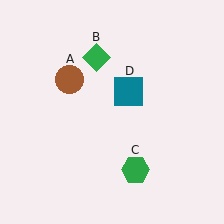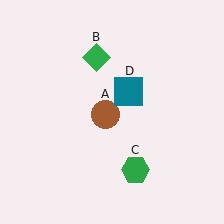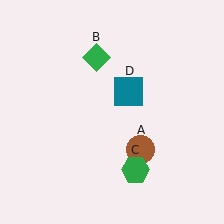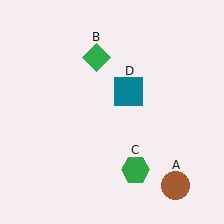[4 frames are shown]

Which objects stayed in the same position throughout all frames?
Green diamond (object B) and green hexagon (object C) and teal square (object D) remained stationary.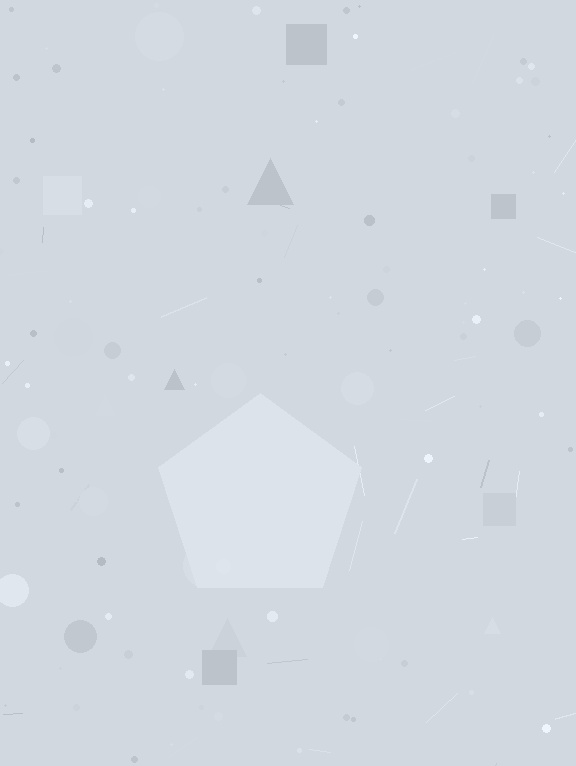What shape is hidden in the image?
A pentagon is hidden in the image.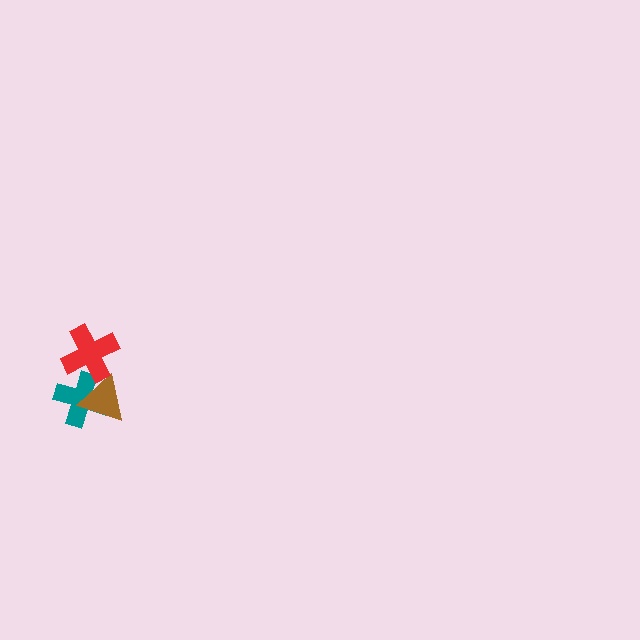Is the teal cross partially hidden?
Yes, it is partially covered by another shape.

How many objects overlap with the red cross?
2 objects overlap with the red cross.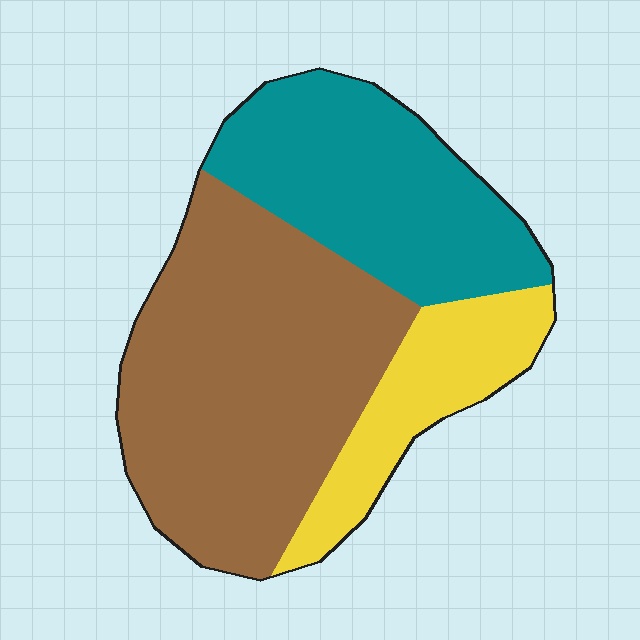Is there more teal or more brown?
Brown.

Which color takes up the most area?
Brown, at roughly 50%.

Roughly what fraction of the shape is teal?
Teal covers around 30% of the shape.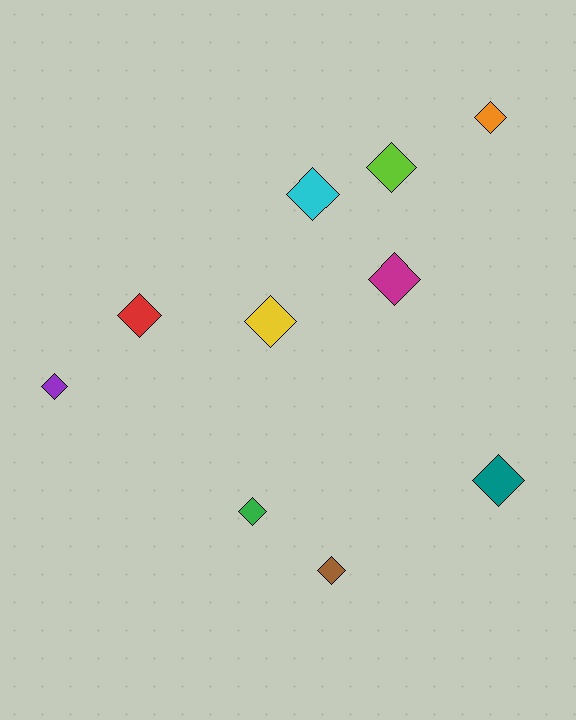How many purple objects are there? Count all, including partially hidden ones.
There is 1 purple object.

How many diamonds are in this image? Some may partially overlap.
There are 10 diamonds.